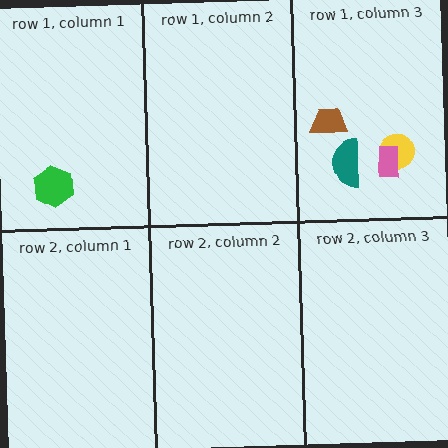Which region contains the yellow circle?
The row 1, column 3 region.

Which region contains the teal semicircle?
The row 1, column 3 region.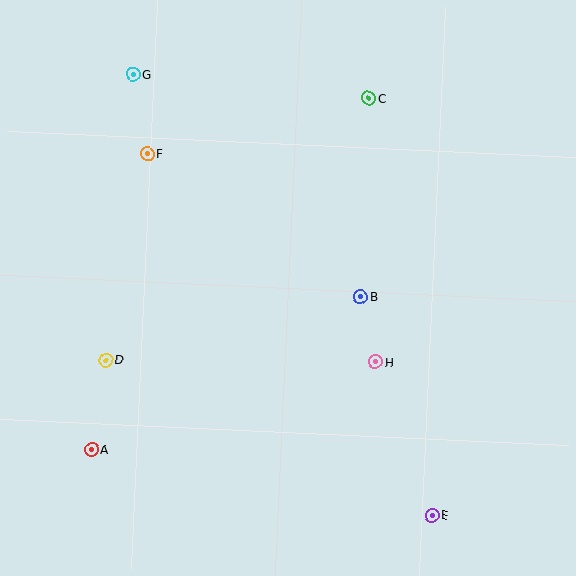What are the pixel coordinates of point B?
Point B is at (361, 296).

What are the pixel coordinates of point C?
Point C is at (369, 98).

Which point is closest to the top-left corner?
Point G is closest to the top-left corner.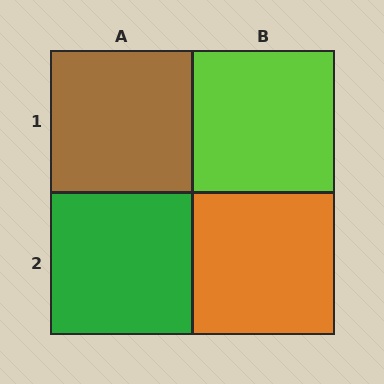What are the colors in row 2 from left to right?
Green, orange.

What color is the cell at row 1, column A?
Brown.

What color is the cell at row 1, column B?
Lime.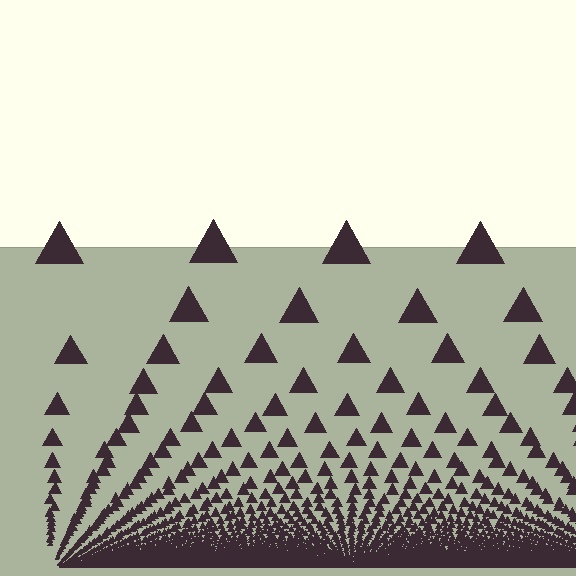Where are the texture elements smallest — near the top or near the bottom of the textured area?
Near the bottom.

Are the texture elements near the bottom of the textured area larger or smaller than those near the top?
Smaller. The gradient is inverted — elements near the bottom are smaller and denser.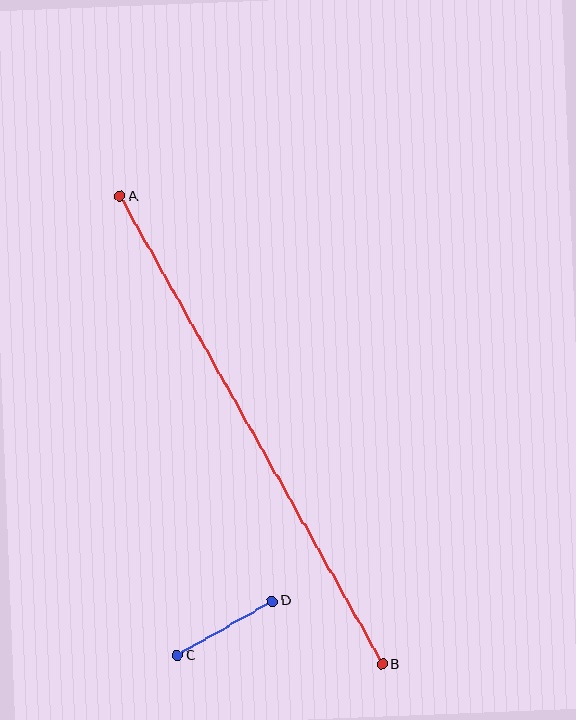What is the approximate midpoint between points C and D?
The midpoint is at approximately (225, 628) pixels.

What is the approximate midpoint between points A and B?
The midpoint is at approximately (251, 430) pixels.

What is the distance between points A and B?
The distance is approximately 536 pixels.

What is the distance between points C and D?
The distance is approximately 110 pixels.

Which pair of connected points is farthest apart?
Points A and B are farthest apart.